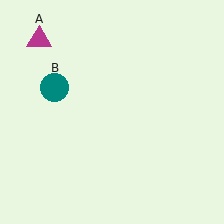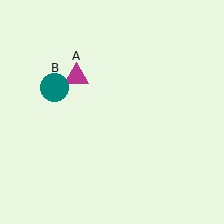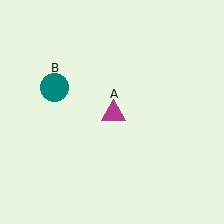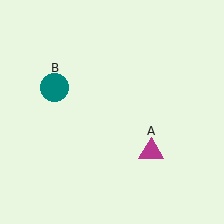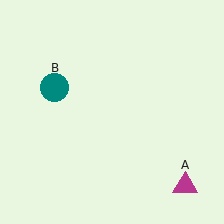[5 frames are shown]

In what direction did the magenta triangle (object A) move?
The magenta triangle (object A) moved down and to the right.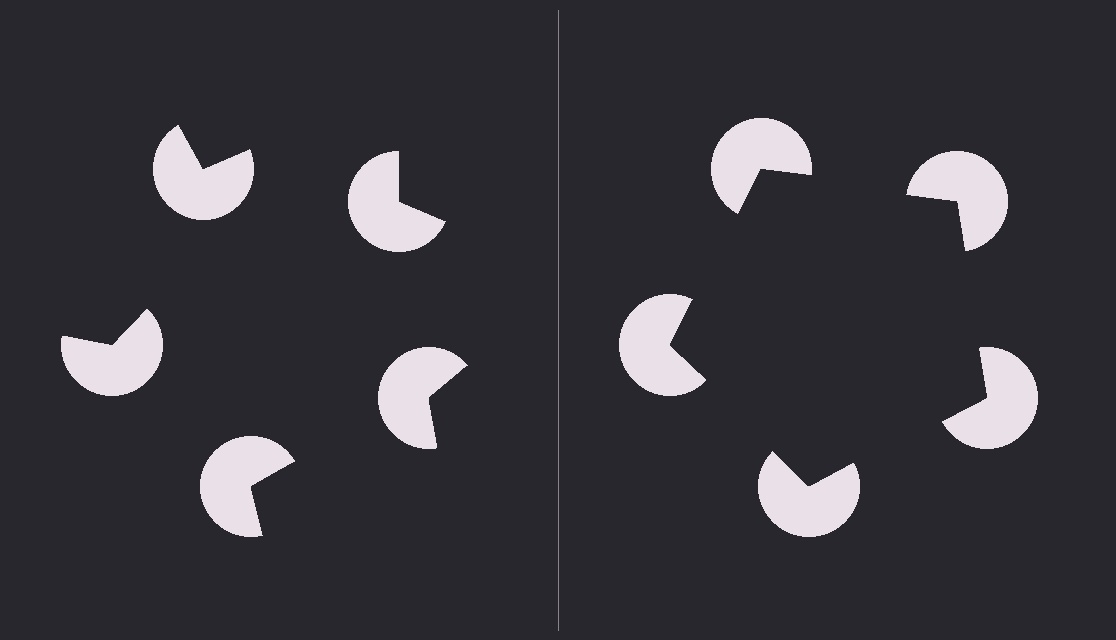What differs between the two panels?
The pac-man discs are positioned identically on both sides; only the wedge orientations differ. On the right they align to a pentagon; on the left they are misaligned.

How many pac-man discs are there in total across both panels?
10 — 5 on each side.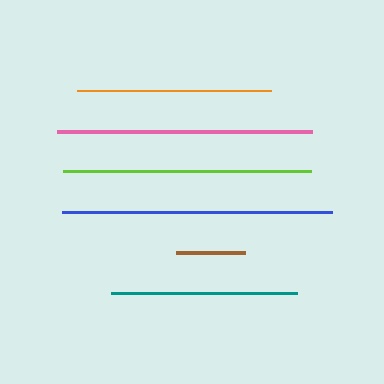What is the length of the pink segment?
The pink segment is approximately 255 pixels long.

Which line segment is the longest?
The blue line is the longest at approximately 270 pixels.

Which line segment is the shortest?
The brown line is the shortest at approximately 69 pixels.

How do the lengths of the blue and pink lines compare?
The blue and pink lines are approximately the same length.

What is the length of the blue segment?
The blue segment is approximately 270 pixels long.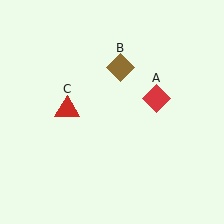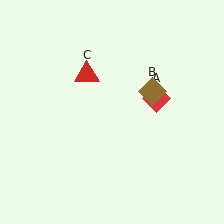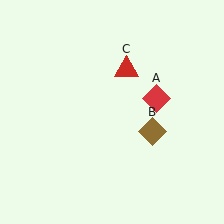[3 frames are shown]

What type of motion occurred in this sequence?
The brown diamond (object B), red triangle (object C) rotated clockwise around the center of the scene.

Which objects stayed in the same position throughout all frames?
Red diamond (object A) remained stationary.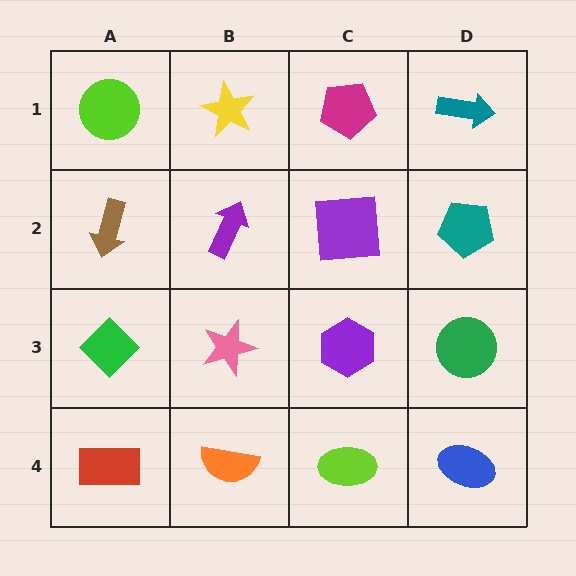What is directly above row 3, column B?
A purple arrow.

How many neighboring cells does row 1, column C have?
3.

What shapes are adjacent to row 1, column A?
A brown arrow (row 2, column A), a yellow star (row 1, column B).